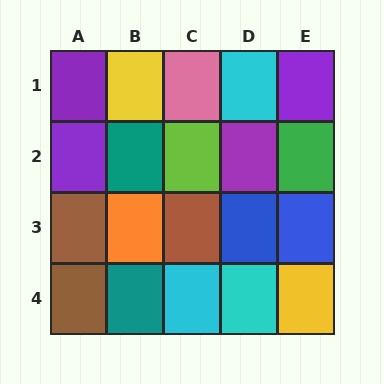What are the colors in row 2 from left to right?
Purple, teal, lime, purple, green.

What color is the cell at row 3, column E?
Blue.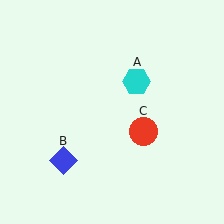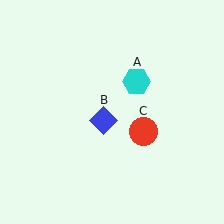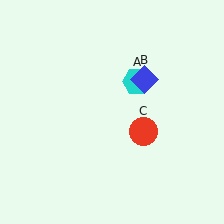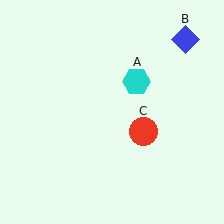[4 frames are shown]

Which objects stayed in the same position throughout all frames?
Cyan hexagon (object A) and red circle (object C) remained stationary.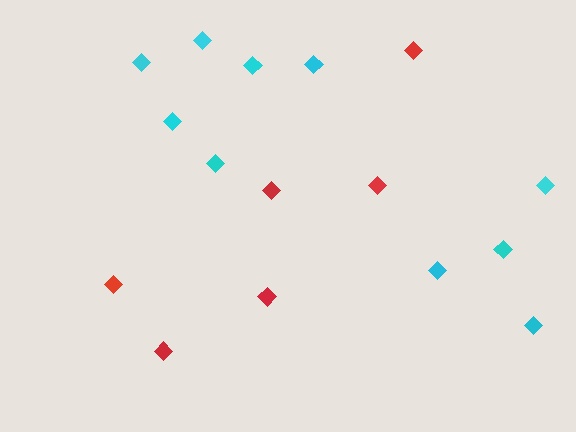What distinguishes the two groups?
There are 2 groups: one group of cyan diamonds (10) and one group of red diamonds (6).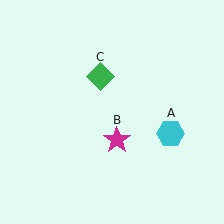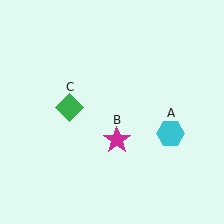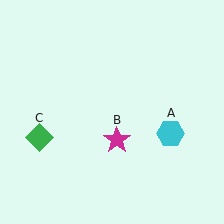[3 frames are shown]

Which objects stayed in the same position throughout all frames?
Cyan hexagon (object A) and magenta star (object B) remained stationary.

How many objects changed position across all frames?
1 object changed position: green diamond (object C).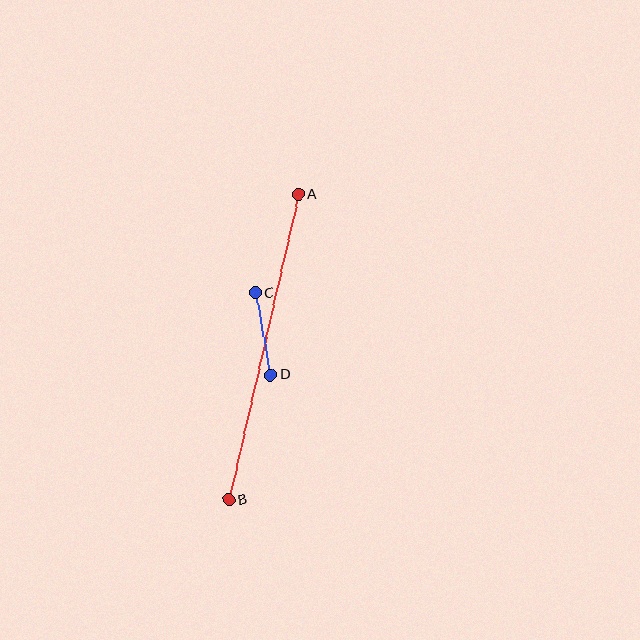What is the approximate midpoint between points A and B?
The midpoint is at approximately (264, 347) pixels.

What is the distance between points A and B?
The distance is approximately 313 pixels.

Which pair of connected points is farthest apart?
Points A and B are farthest apart.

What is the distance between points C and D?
The distance is approximately 83 pixels.